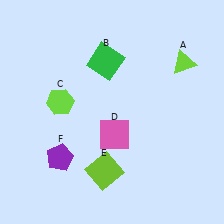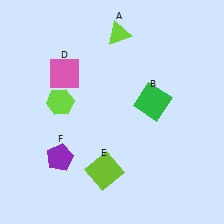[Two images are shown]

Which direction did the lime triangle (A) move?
The lime triangle (A) moved left.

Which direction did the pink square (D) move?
The pink square (D) moved up.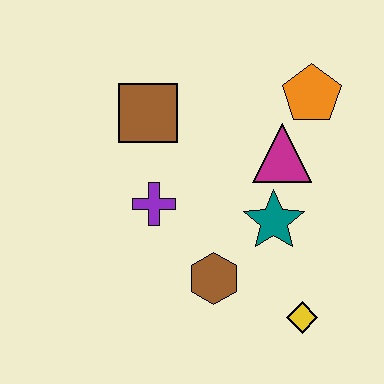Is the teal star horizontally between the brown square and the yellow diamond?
Yes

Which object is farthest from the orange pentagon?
The yellow diamond is farthest from the orange pentagon.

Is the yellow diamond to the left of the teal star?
No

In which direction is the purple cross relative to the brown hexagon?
The purple cross is above the brown hexagon.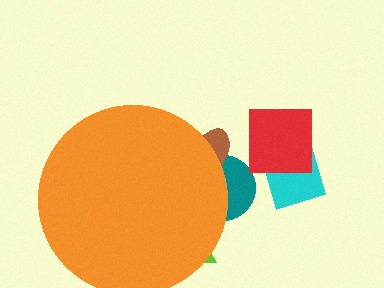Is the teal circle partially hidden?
Yes, the teal circle is partially hidden behind the orange circle.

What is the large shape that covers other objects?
An orange circle.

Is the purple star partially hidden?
Yes, the purple star is partially hidden behind the orange circle.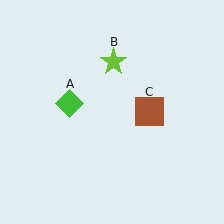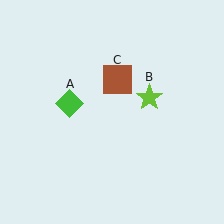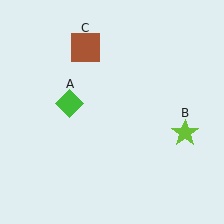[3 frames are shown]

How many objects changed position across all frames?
2 objects changed position: lime star (object B), brown square (object C).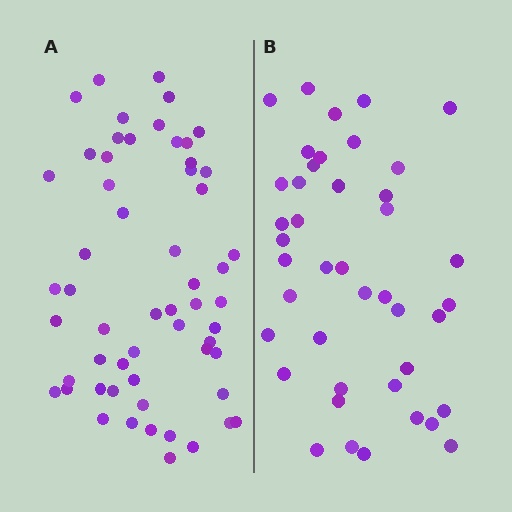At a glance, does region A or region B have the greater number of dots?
Region A (the left region) has more dots.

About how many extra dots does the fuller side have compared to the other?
Region A has approximately 15 more dots than region B.